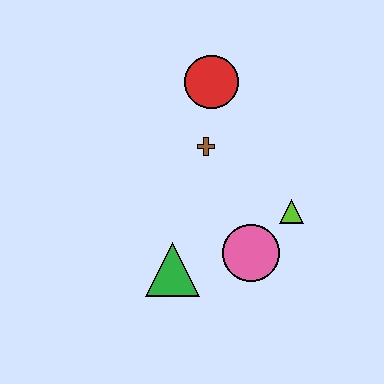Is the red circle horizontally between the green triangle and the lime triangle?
Yes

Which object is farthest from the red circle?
The green triangle is farthest from the red circle.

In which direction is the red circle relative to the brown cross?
The red circle is above the brown cross.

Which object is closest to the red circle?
The brown cross is closest to the red circle.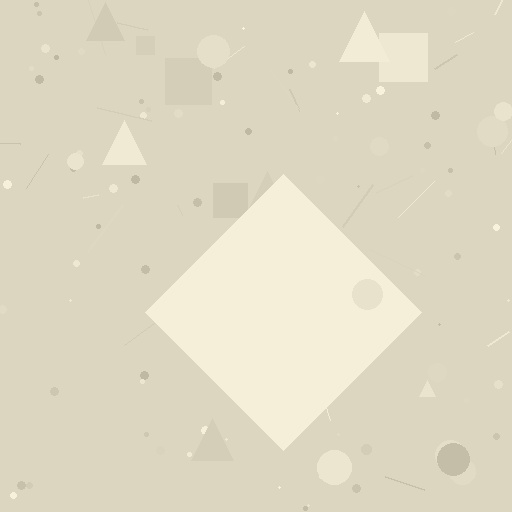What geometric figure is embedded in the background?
A diamond is embedded in the background.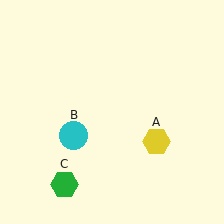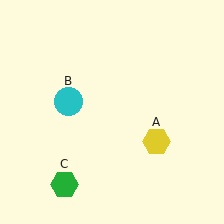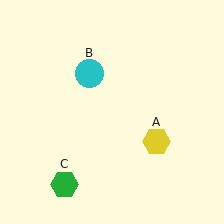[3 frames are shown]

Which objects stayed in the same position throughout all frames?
Yellow hexagon (object A) and green hexagon (object C) remained stationary.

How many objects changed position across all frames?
1 object changed position: cyan circle (object B).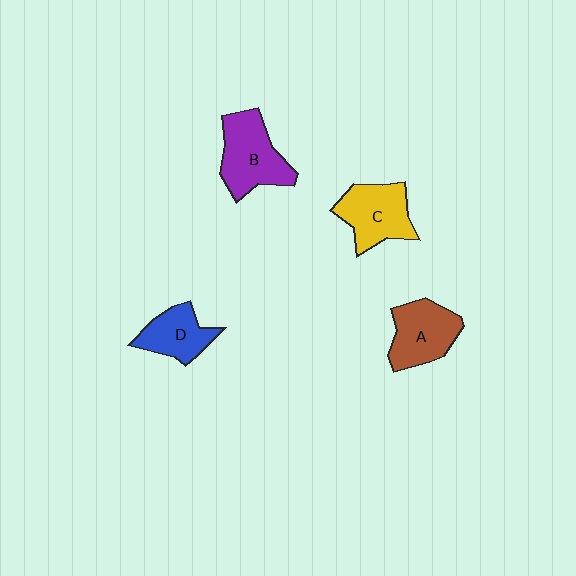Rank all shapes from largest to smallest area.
From largest to smallest: B (purple), C (yellow), A (brown), D (blue).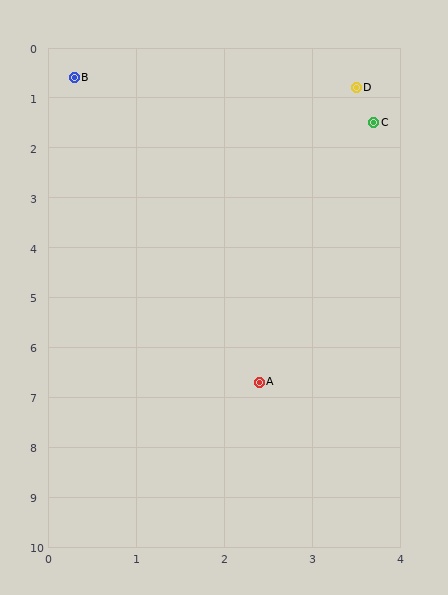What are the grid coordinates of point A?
Point A is at approximately (2.4, 6.7).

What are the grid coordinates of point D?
Point D is at approximately (3.5, 0.8).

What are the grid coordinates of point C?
Point C is at approximately (3.7, 1.5).